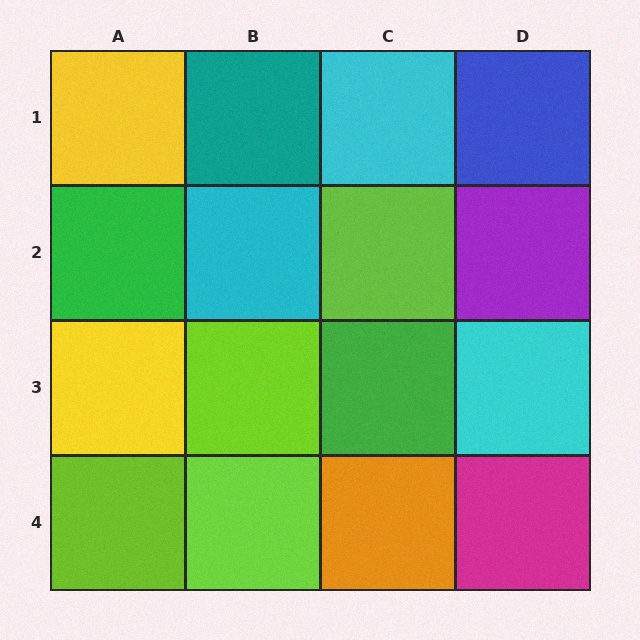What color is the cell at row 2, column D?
Purple.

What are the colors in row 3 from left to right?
Yellow, lime, green, cyan.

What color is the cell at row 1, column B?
Teal.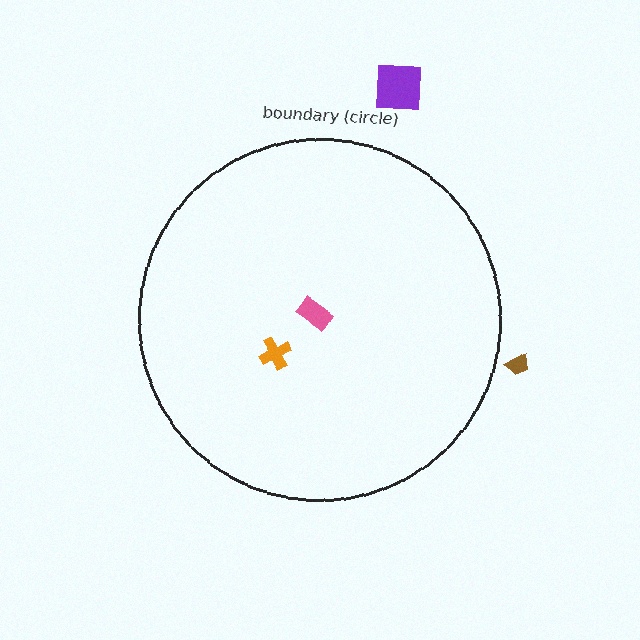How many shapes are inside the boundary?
2 inside, 2 outside.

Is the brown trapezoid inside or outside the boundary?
Outside.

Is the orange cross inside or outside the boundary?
Inside.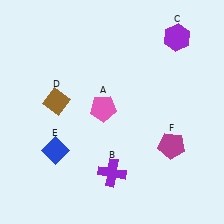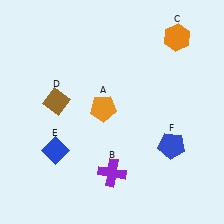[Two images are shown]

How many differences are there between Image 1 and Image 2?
There are 3 differences between the two images.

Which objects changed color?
A changed from pink to orange. C changed from purple to orange. F changed from magenta to blue.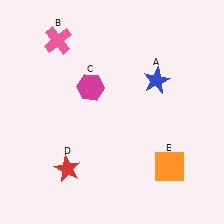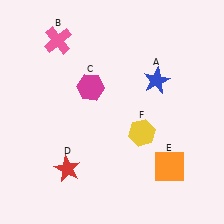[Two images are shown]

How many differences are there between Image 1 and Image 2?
There is 1 difference between the two images.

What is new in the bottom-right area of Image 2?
A yellow hexagon (F) was added in the bottom-right area of Image 2.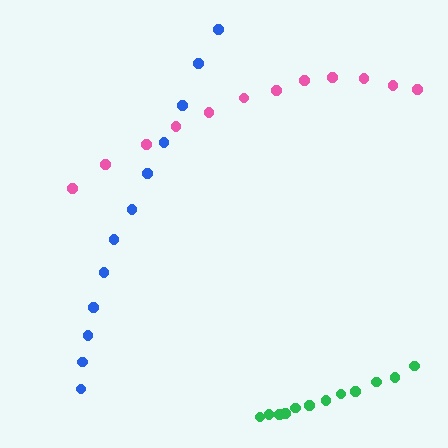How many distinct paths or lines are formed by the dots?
There are 3 distinct paths.